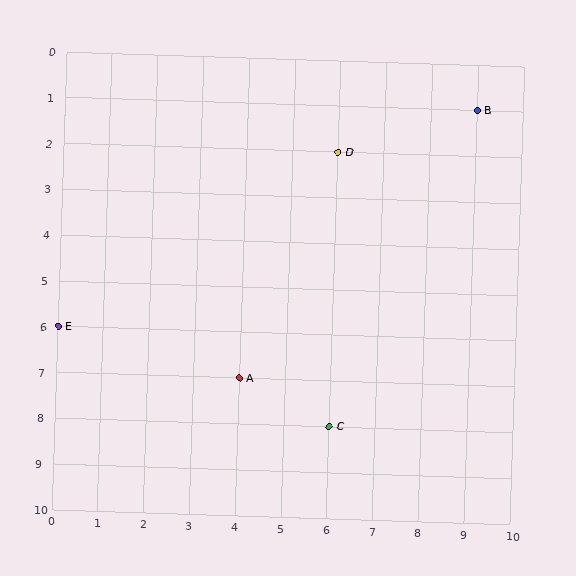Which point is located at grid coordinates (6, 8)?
Point C is at (6, 8).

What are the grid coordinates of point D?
Point D is at grid coordinates (6, 2).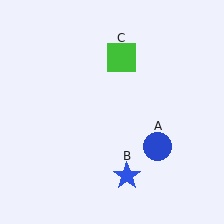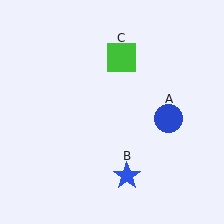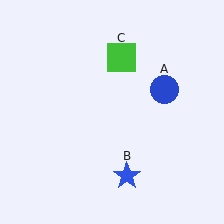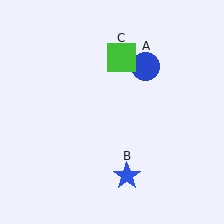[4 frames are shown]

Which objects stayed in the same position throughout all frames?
Blue star (object B) and green square (object C) remained stationary.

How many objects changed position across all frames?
1 object changed position: blue circle (object A).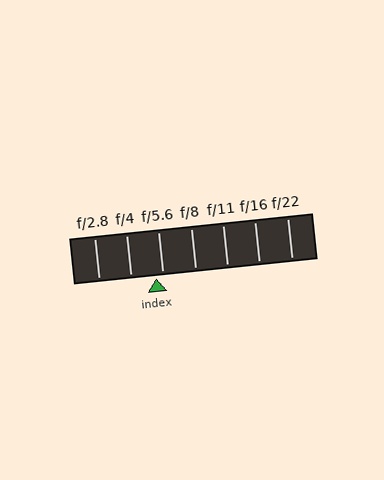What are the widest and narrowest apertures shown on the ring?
The widest aperture shown is f/2.8 and the narrowest is f/22.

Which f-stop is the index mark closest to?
The index mark is closest to f/5.6.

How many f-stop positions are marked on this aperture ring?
There are 7 f-stop positions marked.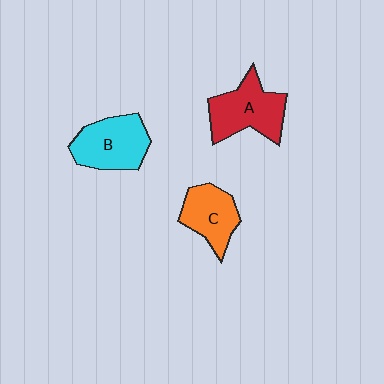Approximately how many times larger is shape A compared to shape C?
Approximately 1.3 times.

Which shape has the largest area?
Shape A (red).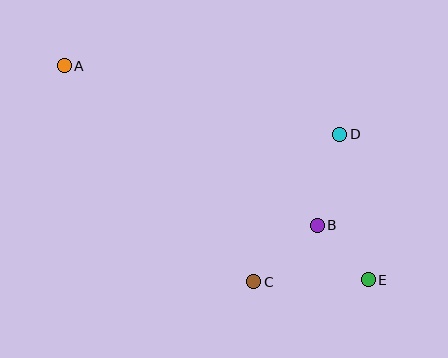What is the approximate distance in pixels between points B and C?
The distance between B and C is approximately 85 pixels.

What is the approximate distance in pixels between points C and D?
The distance between C and D is approximately 171 pixels.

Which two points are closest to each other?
Points B and E are closest to each other.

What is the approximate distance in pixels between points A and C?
The distance between A and C is approximately 287 pixels.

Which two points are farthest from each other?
Points A and E are farthest from each other.